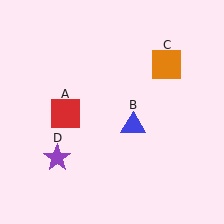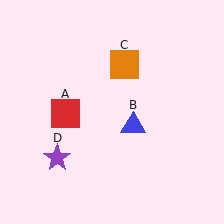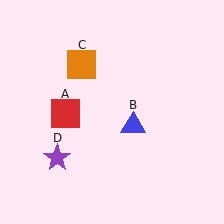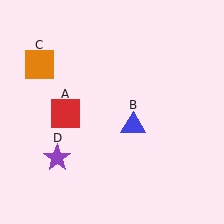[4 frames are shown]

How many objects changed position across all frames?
1 object changed position: orange square (object C).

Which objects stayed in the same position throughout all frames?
Red square (object A) and blue triangle (object B) and purple star (object D) remained stationary.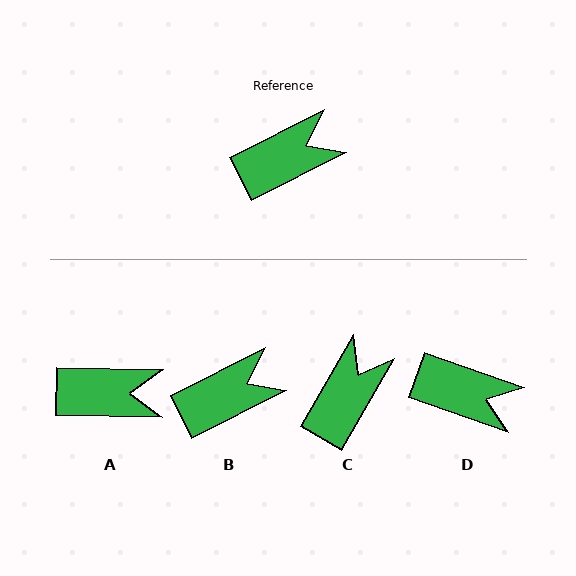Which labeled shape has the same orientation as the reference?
B.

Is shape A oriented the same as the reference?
No, it is off by about 28 degrees.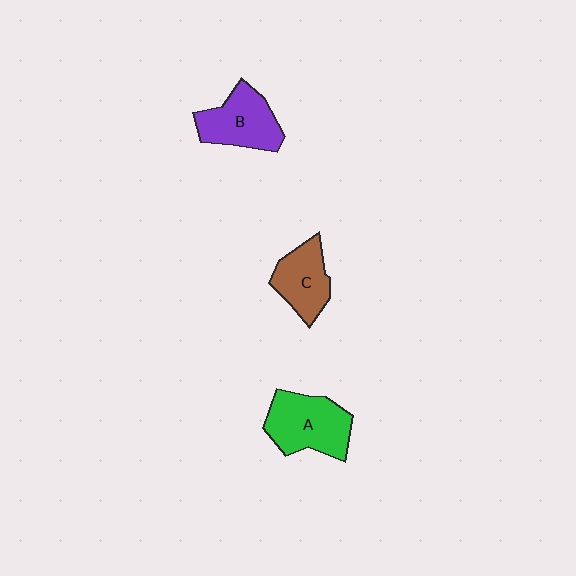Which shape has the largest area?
Shape A (green).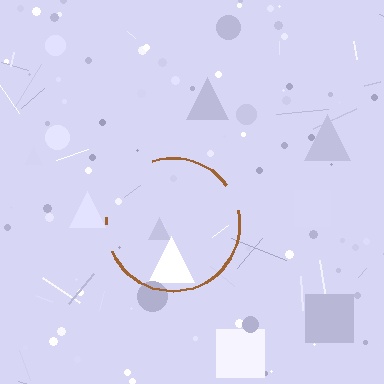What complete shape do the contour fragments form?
The contour fragments form a circle.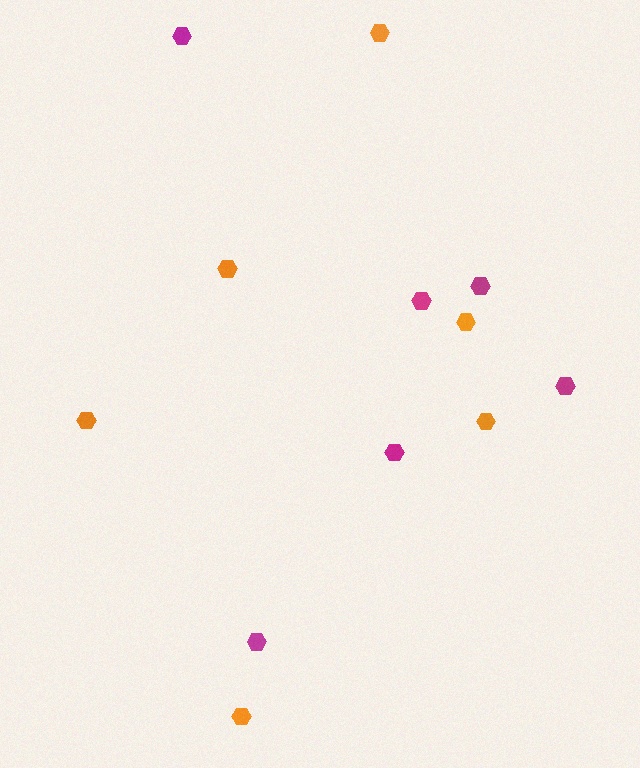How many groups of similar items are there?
There are 2 groups: one group of orange hexagons (6) and one group of magenta hexagons (6).